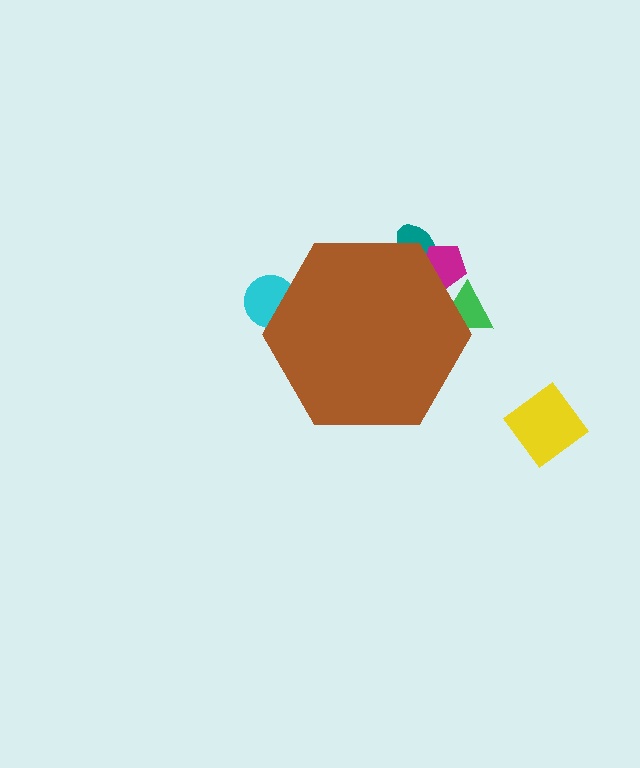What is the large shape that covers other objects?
A brown hexagon.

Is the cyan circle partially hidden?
Yes, the cyan circle is partially hidden behind the brown hexagon.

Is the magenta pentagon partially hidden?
Yes, the magenta pentagon is partially hidden behind the brown hexagon.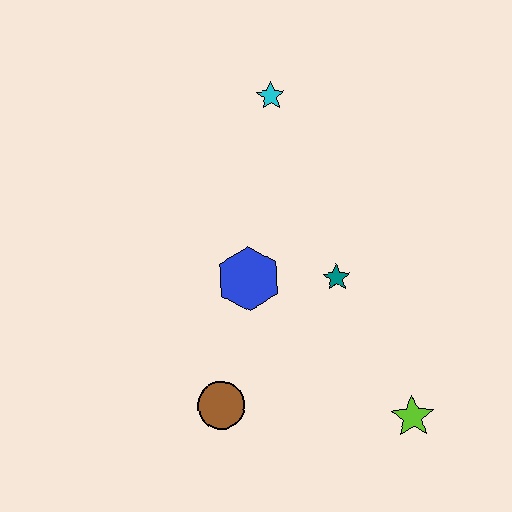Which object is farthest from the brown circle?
The cyan star is farthest from the brown circle.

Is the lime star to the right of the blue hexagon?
Yes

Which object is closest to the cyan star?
The blue hexagon is closest to the cyan star.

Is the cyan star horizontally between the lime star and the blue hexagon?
Yes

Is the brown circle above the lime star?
Yes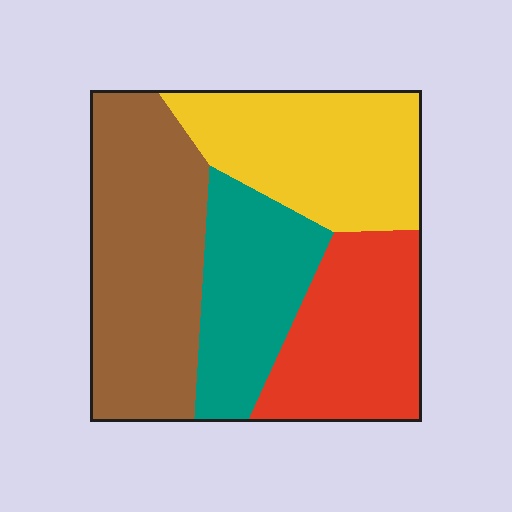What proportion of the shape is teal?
Teal covers around 20% of the shape.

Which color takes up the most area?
Brown, at roughly 30%.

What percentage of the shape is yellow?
Yellow takes up about one quarter (1/4) of the shape.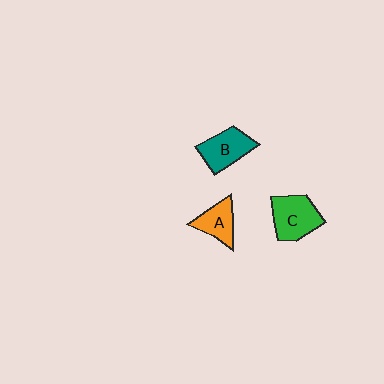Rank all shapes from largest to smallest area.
From largest to smallest: C (green), B (teal), A (orange).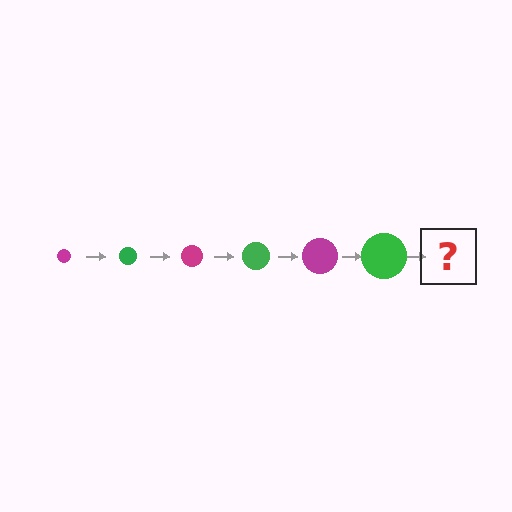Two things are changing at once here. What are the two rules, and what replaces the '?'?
The two rules are that the circle grows larger each step and the color cycles through magenta and green. The '?' should be a magenta circle, larger than the previous one.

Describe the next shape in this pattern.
It should be a magenta circle, larger than the previous one.